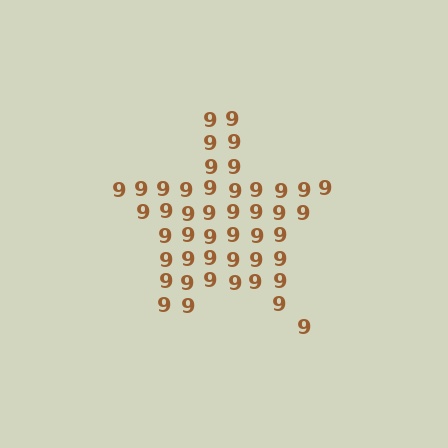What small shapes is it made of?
It is made of small digit 9's.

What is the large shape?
The large shape is a star.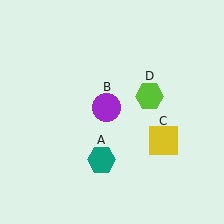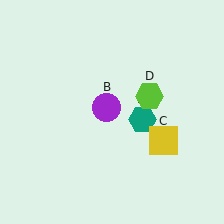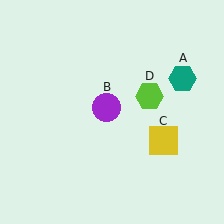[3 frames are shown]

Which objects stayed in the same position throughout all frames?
Purple circle (object B) and yellow square (object C) and lime hexagon (object D) remained stationary.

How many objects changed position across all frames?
1 object changed position: teal hexagon (object A).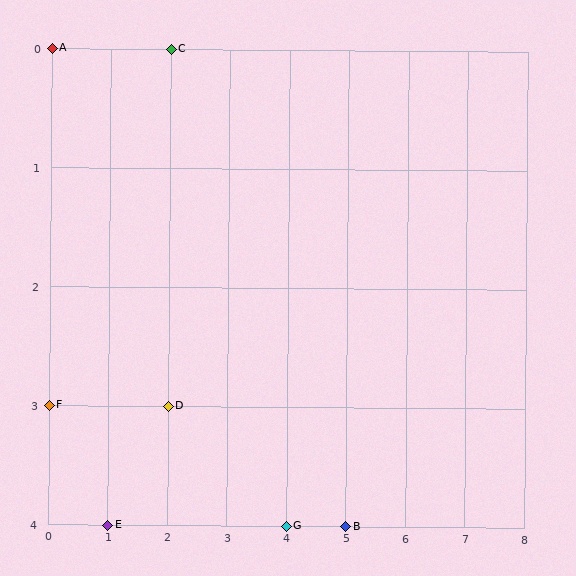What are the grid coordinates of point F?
Point F is at grid coordinates (0, 3).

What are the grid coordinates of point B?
Point B is at grid coordinates (5, 4).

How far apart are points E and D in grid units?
Points E and D are 1 column and 1 row apart (about 1.4 grid units diagonally).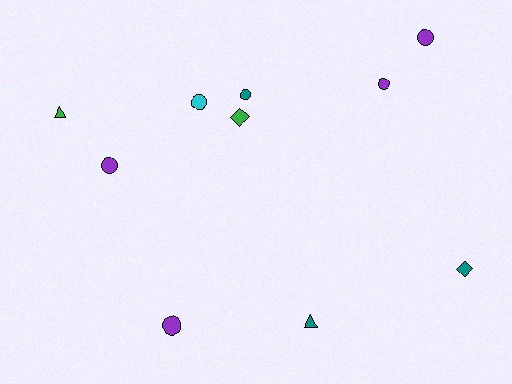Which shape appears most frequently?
Circle, with 6 objects.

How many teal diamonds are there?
There is 1 teal diamond.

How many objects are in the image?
There are 10 objects.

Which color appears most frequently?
Purple, with 4 objects.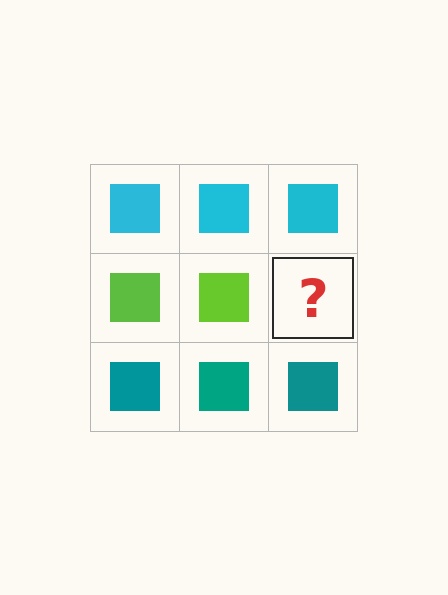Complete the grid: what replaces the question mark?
The question mark should be replaced with a lime square.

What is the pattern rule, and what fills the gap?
The rule is that each row has a consistent color. The gap should be filled with a lime square.